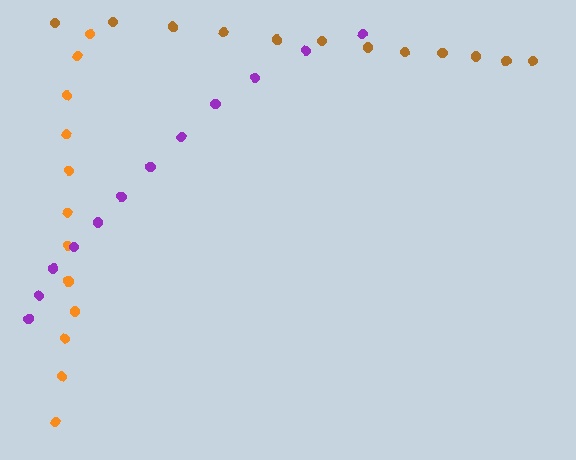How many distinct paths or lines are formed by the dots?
There are 3 distinct paths.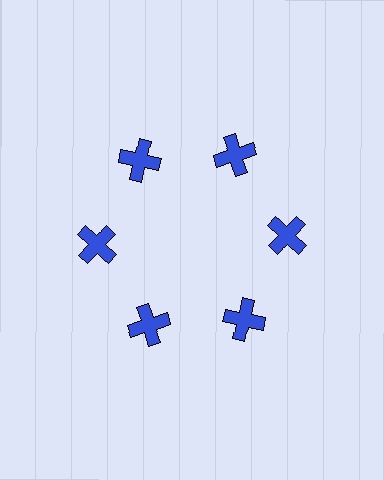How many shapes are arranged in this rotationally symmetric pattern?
There are 6 shapes, arranged in 6 groups of 1.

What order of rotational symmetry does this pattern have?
This pattern has 6-fold rotational symmetry.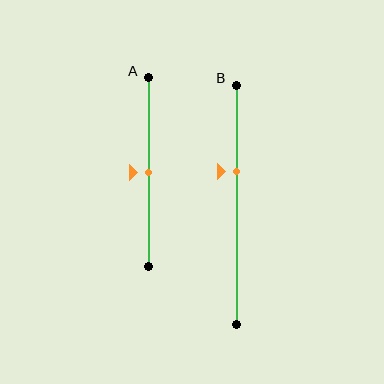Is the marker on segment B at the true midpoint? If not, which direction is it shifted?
No, the marker on segment B is shifted upward by about 14% of the segment length.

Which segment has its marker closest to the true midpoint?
Segment A has its marker closest to the true midpoint.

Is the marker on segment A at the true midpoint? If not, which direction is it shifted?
Yes, the marker on segment A is at the true midpoint.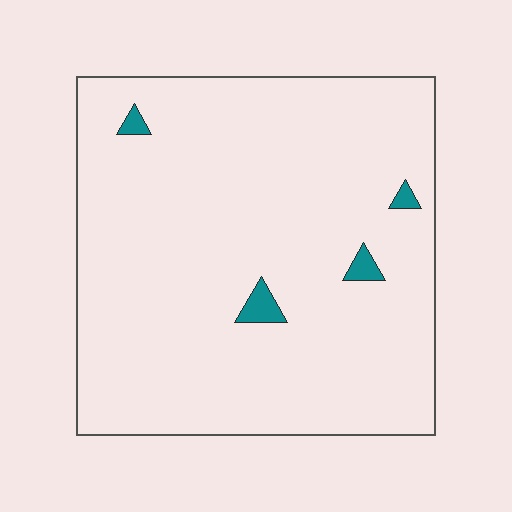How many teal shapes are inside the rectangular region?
4.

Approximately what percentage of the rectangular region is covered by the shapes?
Approximately 5%.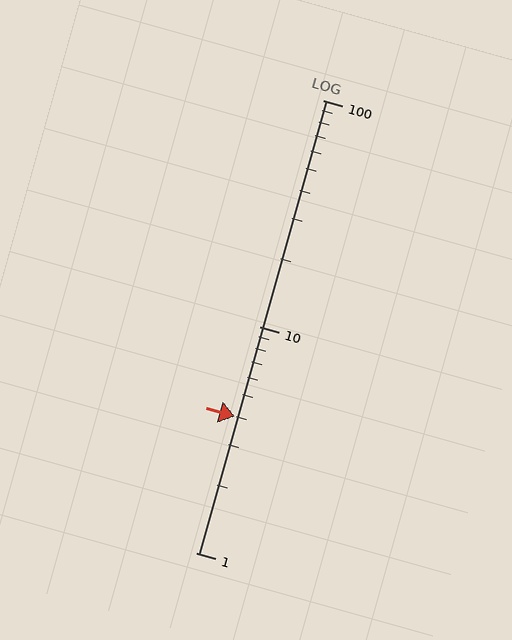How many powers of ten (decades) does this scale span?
The scale spans 2 decades, from 1 to 100.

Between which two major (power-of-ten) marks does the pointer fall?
The pointer is between 1 and 10.